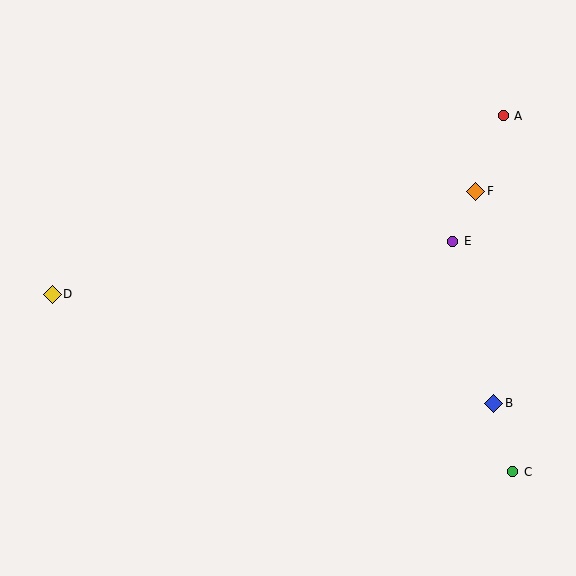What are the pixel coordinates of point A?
Point A is at (503, 116).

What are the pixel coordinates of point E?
Point E is at (453, 241).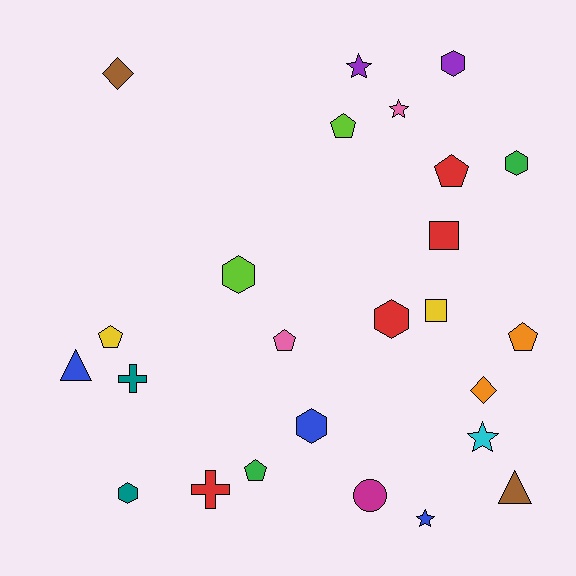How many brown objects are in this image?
There are 2 brown objects.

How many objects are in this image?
There are 25 objects.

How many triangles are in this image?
There are 2 triangles.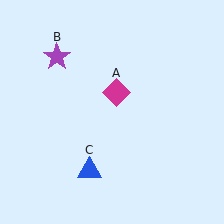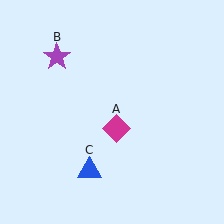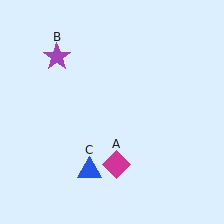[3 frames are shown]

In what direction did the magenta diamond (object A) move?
The magenta diamond (object A) moved down.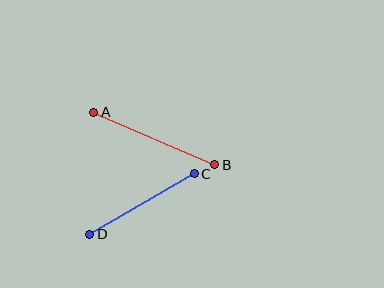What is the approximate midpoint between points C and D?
The midpoint is at approximately (142, 204) pixels.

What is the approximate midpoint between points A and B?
The midpoint is at approximately (154, 138) pixels.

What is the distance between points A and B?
The distance is approximately 132 pixels.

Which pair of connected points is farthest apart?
Points A and B are farthest apart.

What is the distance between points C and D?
The distance is approximately 121 pixels.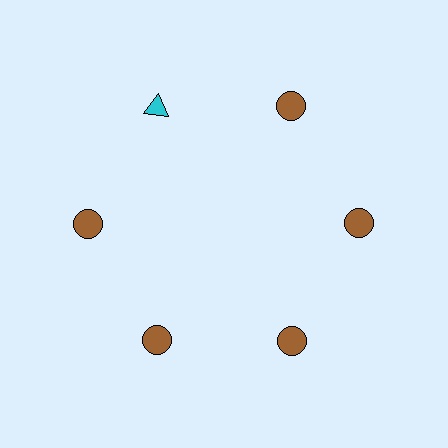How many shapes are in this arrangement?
There are 6 shapes arranged in a ring pattern.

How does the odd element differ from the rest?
It differs in both color (cyan instead of brown) and shape (triangle instead of circle).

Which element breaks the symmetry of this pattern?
The cyan triangle at roughly the 11 o'clock position breaks the symmetry. All other shapes are brown circles.